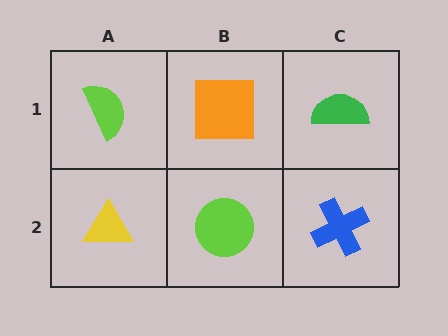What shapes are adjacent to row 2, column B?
An orange square (row 1, column B), a yellow triangle (row 2, column A), a blue cross (row 2, column C).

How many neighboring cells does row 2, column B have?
3.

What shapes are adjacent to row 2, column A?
A lime semicircle (row 1, column A), a lime circle (row 2, column B).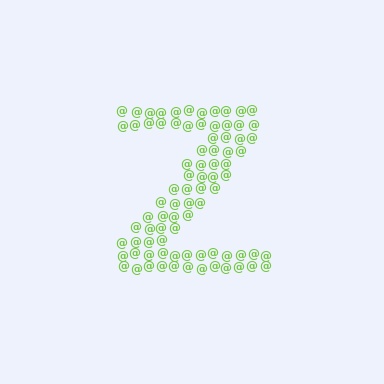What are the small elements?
The small elements are at signs.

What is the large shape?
The large shape is the letter Z.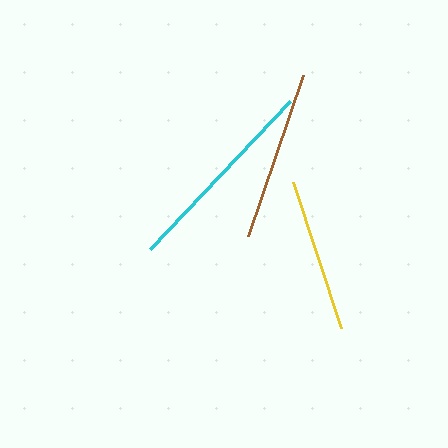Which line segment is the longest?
The cyan line is the longest at approximately 204 pixels.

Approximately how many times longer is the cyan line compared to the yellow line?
The cyan line is approximately 1.3 times the length of the yellow line.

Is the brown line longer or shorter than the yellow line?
The brown line is longer than the yellow line.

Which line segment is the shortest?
The yellow line is the shortest at approximately 153 pixels.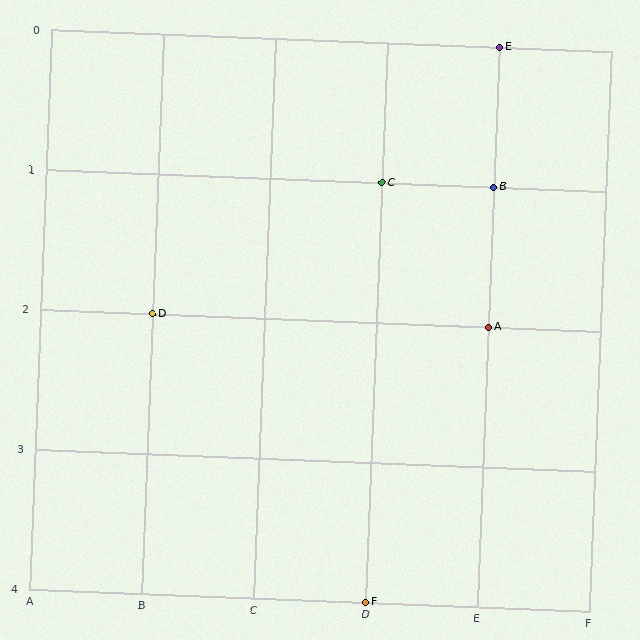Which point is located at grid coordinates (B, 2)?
Point D is at (B, 2).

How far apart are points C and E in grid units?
Points C and E are 1 column and 1 row apart (about 1.4 grid units diagonally).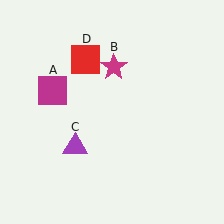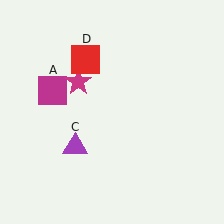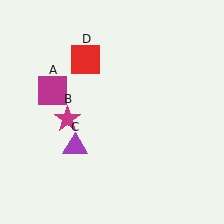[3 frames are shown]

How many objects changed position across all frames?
1 object changed position: magenta star (object B).